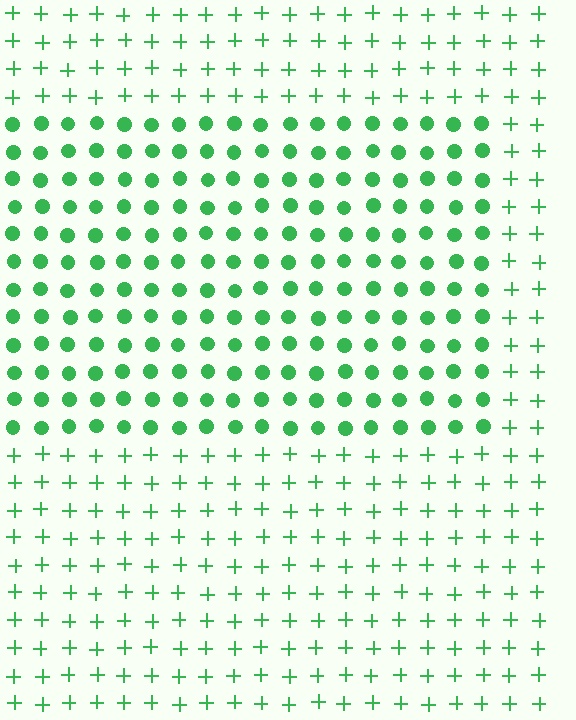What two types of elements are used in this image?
The image uses circles inside the rectangle region and plus signs outside it.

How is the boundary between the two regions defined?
The boundary is defined by a change in element shape: circles inside vs. plus signs outside. All elements share the same color and spacing.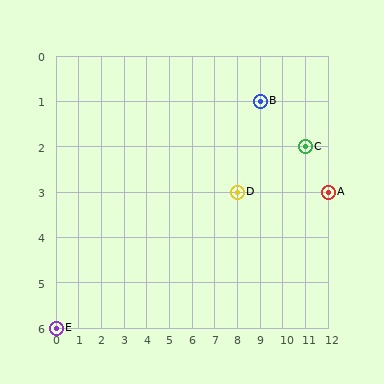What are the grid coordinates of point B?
Point B is at grid coordinates (9, 1).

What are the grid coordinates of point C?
Point C is at grid coordinates (11, 2).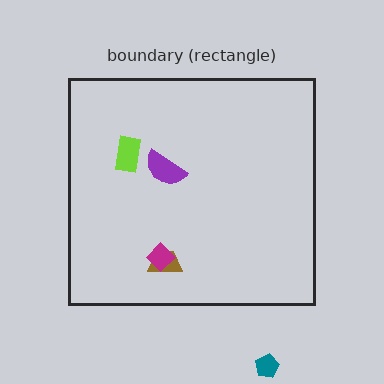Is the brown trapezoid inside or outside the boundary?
Inside.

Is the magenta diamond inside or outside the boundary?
Inside.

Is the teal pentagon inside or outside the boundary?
Outside.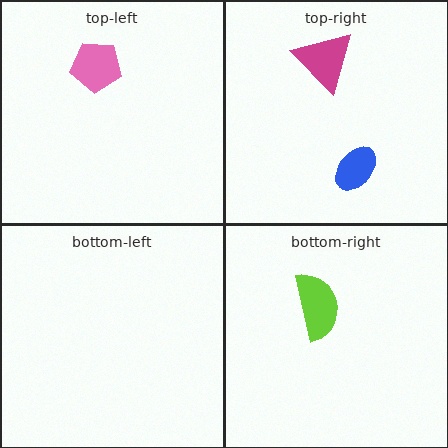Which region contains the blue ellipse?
The top-right region.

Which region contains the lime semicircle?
The bottom-right region.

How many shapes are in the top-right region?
2.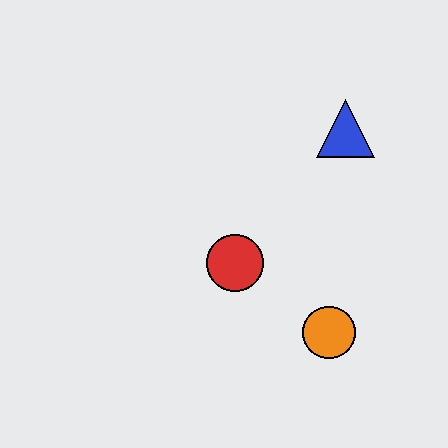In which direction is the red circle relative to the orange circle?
The red circle is to the left of the orange circle.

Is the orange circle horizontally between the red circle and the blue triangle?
Yes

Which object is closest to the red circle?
The orange circle is closest to the red circle.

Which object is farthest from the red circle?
The blue triangle is farthest from the red circle.